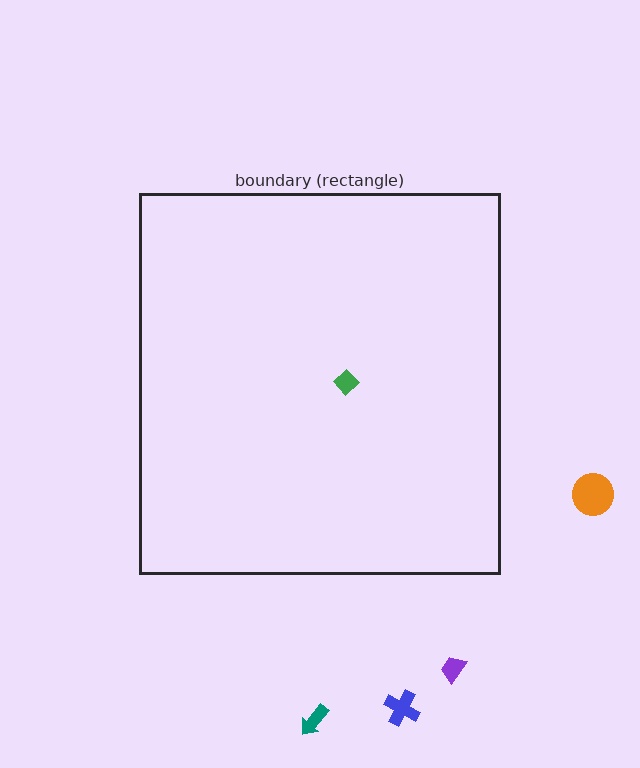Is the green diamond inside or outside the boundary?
Inside.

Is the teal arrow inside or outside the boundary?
Outside.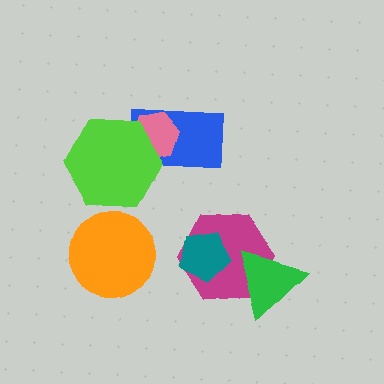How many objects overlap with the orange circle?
0 objects overlap with the orange circle.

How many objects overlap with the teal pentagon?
1 object overlaps with the teal pentagon.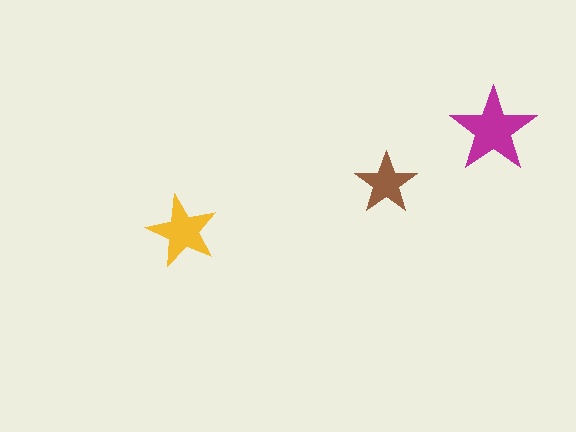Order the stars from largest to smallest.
the magenta one, the yellow one, the brown one.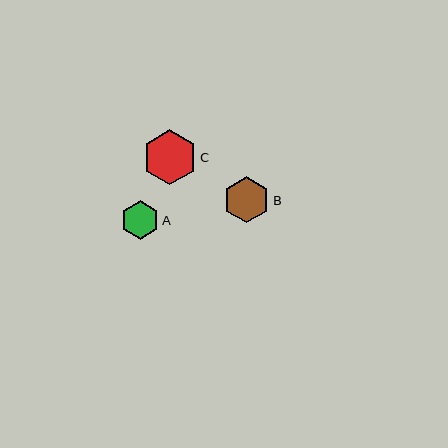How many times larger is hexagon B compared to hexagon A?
Hexagon B is approximately 1.2 times the size of hexagon A.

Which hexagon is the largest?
Hexagon C is the largest with a size of approximately 55 pixels.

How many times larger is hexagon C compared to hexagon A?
Hexagon C is approximately 1.4 times the size of hexagon A.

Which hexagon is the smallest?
Hexagon A is the smallest with a size of approximately 39 pixels.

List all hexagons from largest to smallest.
From largest to smallest: C, B, A.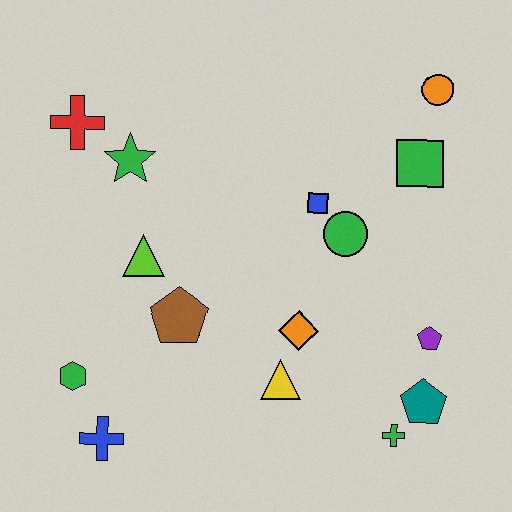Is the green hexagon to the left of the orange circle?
Yes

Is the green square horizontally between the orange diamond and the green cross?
No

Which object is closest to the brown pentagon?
The lime triangle is closest to the brown pentagon.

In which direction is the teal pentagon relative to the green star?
The teal pentagon is to the right of the green star.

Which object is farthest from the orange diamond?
The red cross is farthest from the orange diamond.